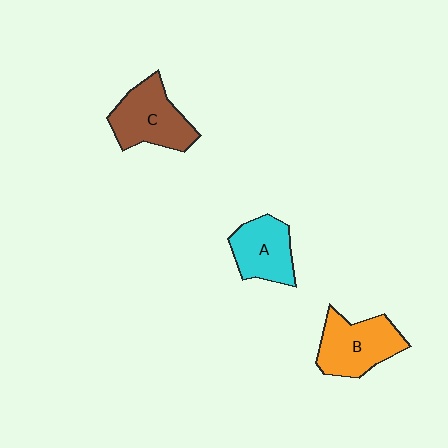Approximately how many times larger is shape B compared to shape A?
Approximately 1.2 times.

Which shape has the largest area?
Shape C (brown).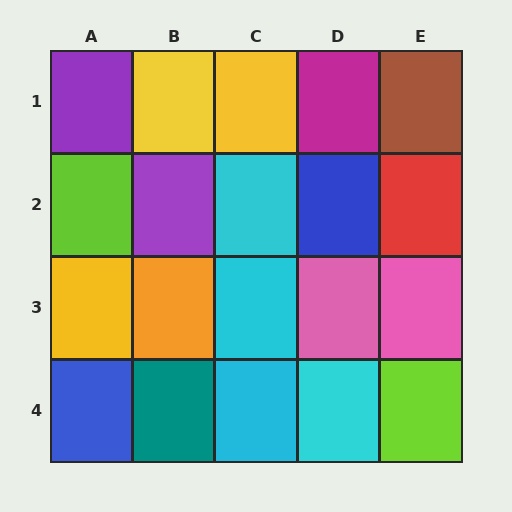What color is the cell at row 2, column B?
Purple.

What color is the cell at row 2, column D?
Blue.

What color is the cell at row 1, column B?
Yellow.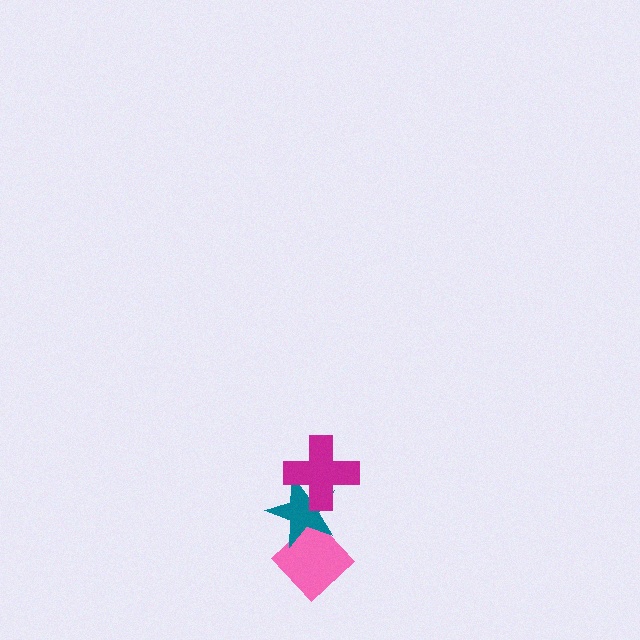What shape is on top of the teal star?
The magenta cross is on top of the teal star.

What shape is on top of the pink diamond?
The teal star is on top of the pink diamond.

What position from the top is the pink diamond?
The pink diamond is 3rd from the top.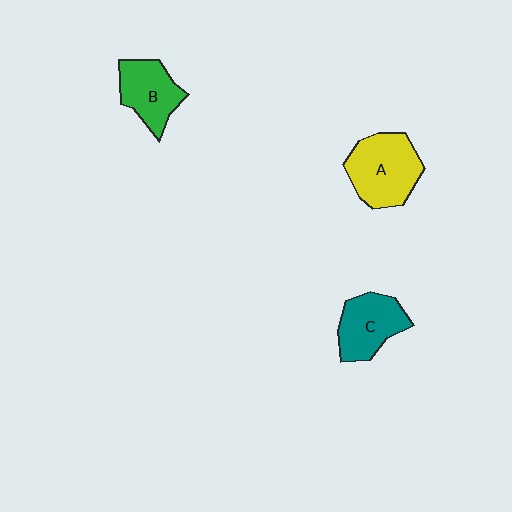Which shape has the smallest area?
Shape B (green).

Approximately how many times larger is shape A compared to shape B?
Approximately 1.3 times.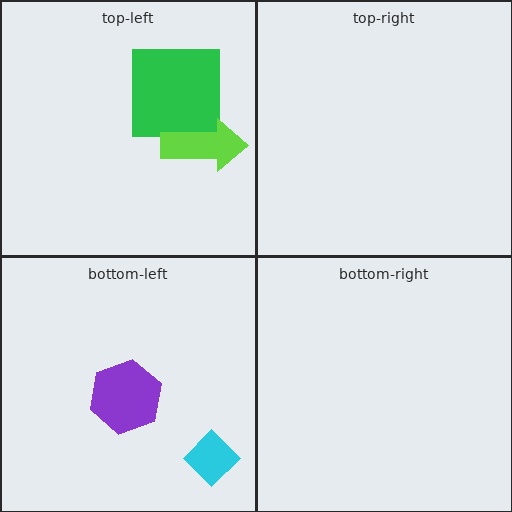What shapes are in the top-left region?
The green square, the lime arrow.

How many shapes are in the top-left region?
2.